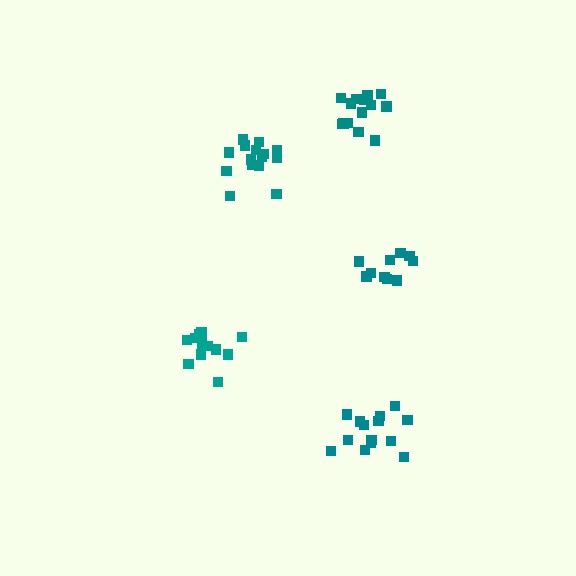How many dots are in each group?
Group 1: 14 dots, Group 2: 10 dots, Group 3: 15 dots, Group 4: 13 dots, Group 5: 14 dots (66 total).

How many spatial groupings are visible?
There are 5 spatial groupings.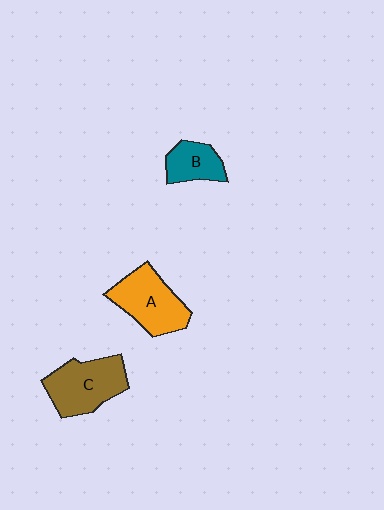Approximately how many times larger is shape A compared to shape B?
Approximately 1.7 times.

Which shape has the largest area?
Shape C (brown).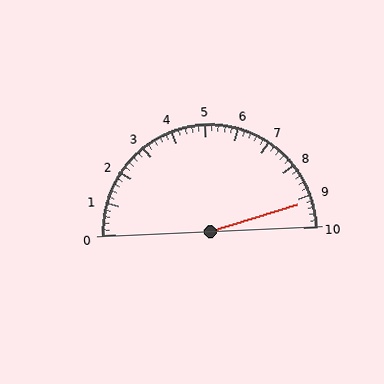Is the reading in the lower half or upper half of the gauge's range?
The reading is in the upper half of the range (0 to 10).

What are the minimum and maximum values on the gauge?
The gauge ranges from 0 to 10.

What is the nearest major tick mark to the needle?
The nearest major tick mark is 9.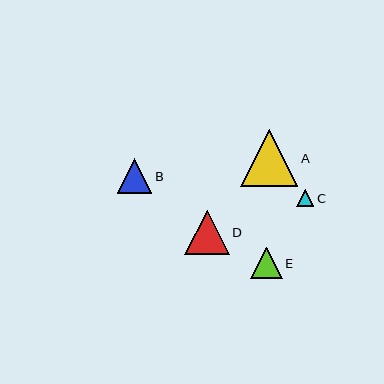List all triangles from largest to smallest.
From largest to smallest: A, D, B, E, C.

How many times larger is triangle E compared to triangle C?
Triangle E is approximately 1.9 times the size of triangle C.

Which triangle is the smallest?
Triangle C is the smallest with a size of approximately 17 pixels.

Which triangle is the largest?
Triangle A is the largest with a size of approximately 58 pixels.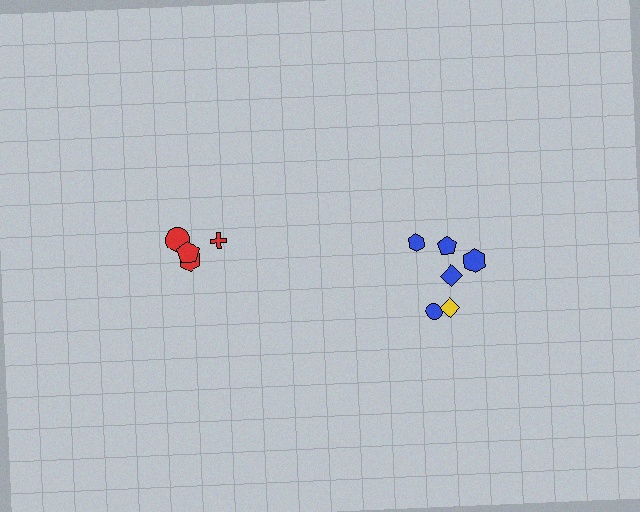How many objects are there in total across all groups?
There are 10 objects.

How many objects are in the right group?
There are 6 objects.